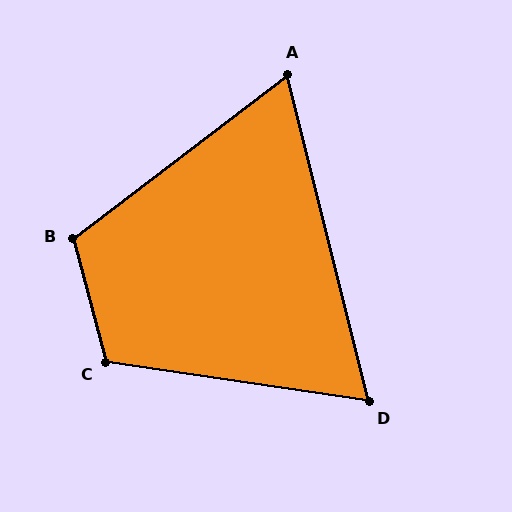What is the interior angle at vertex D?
Approximately 68 degrees (acute).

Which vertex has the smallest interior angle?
A, at approximately 67 degrees.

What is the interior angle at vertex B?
Approximately 112 degrees (obtuse).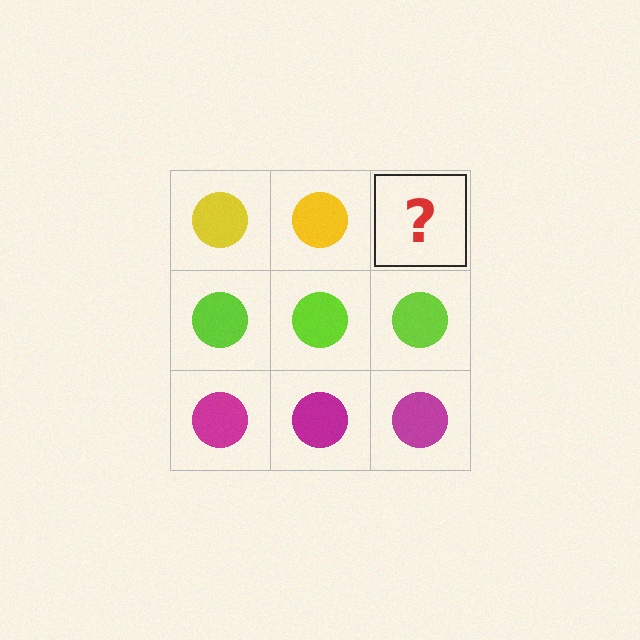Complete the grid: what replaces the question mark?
The question mark should be replaced with a yellow circle.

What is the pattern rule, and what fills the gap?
The rule is that each row has a consistent color. The gap should be filled with a yellow circle.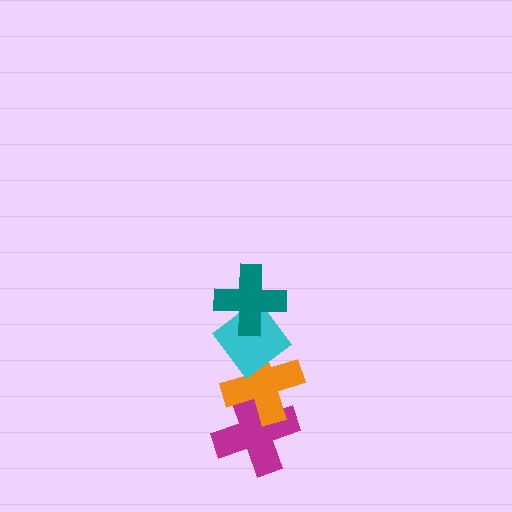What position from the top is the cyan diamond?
The cyan diamond is 2nd from the top.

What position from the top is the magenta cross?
The magenta cross is 4th from the top.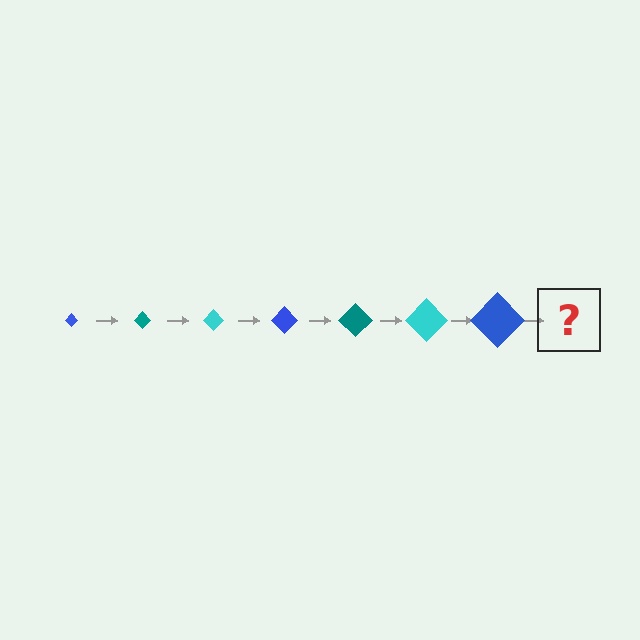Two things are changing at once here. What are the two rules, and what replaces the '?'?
The two rules are that the diamond grows larger each step and the color cycles through blue, teal, and cyan. The '?' should be a teal diamond, larger than the previous one.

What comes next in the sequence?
The next element should be a teal diamond, larger than the previous one.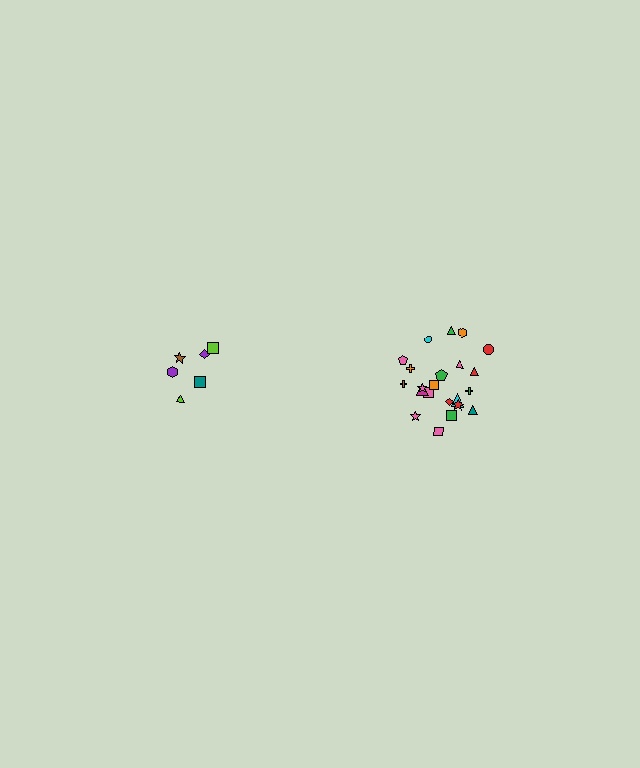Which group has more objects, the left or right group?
The right group.